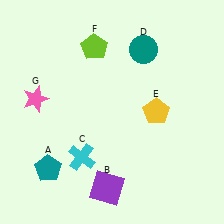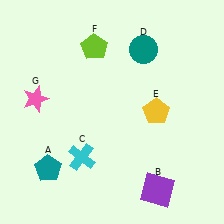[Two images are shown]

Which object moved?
The purple square (B) moved right.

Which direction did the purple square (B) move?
The purple square (B) moved right.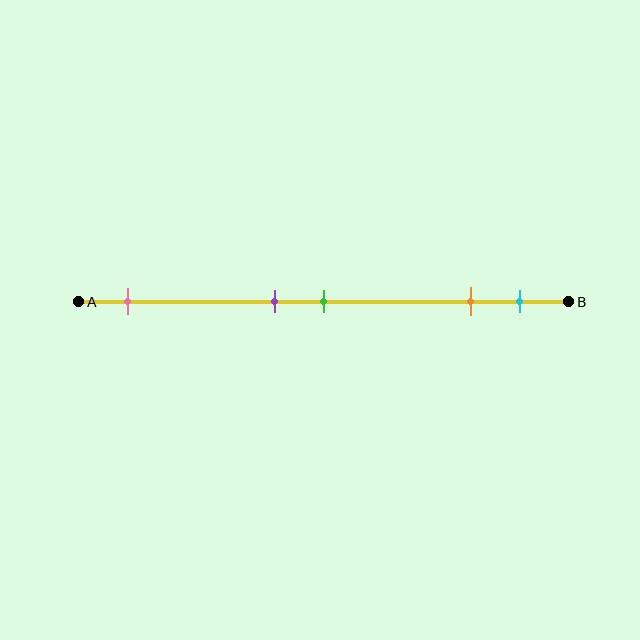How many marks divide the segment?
There are 5 marks dividing the segment.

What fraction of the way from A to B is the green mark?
The green mark is approximately 50% (0.5) of the way from A to B.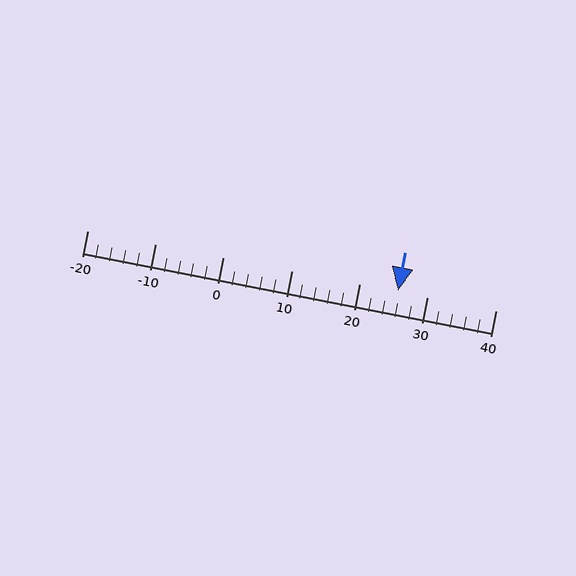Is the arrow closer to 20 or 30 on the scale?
The arrow is closer to 30.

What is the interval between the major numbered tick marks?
The major tick marks are spaced 10 units apart.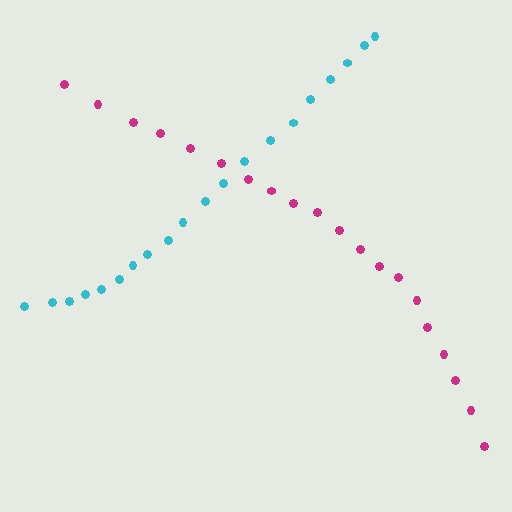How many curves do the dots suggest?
There are 2 distinct paths.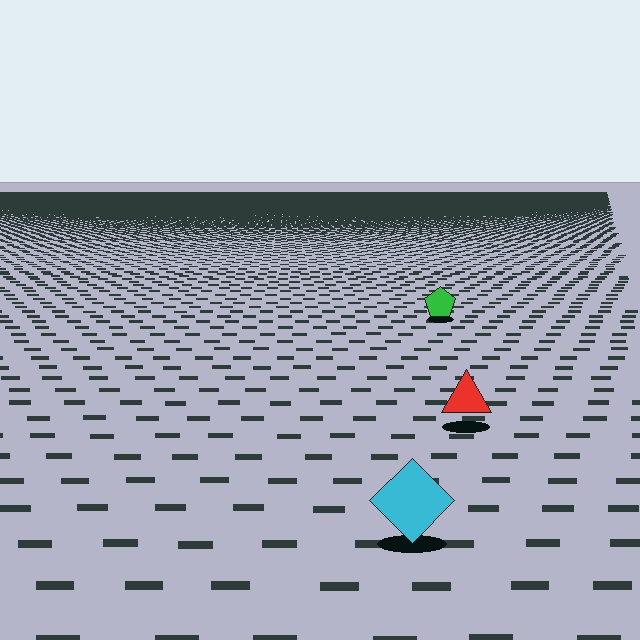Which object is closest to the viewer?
The cyan diamond is closest. The texture marks near it are larger and more spread out.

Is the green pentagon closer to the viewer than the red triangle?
No. The red triangle is closer — you can tell from the texture gradient: the ground texture is coarser near it.